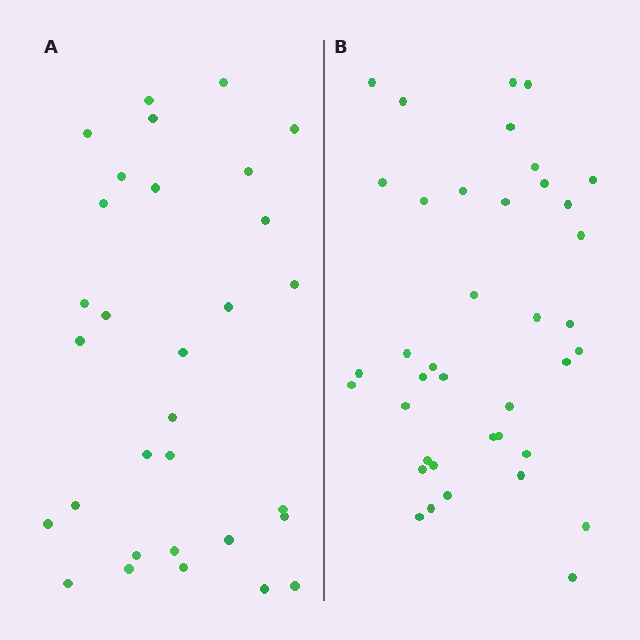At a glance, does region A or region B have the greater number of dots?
Region B (the right region) has more dots.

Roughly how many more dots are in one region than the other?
Region B has roughly 8 or so more dots than region A.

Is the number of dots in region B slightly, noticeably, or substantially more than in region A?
Region B has noticeably more, but not dramatically so. The ratio is roughly 1.3 to 1.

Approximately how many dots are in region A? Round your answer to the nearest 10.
About 30 dots. (The exact count is 31, which rounds to 30.)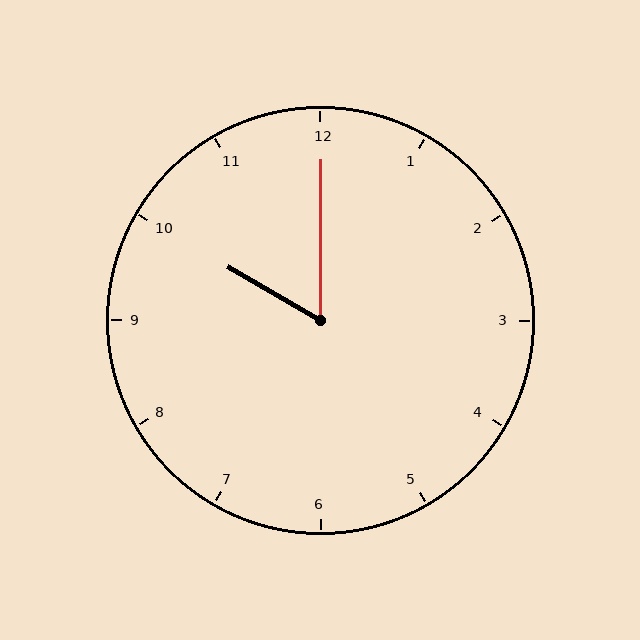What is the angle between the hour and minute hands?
Approximately 60 degrees.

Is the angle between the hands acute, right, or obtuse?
It is acute.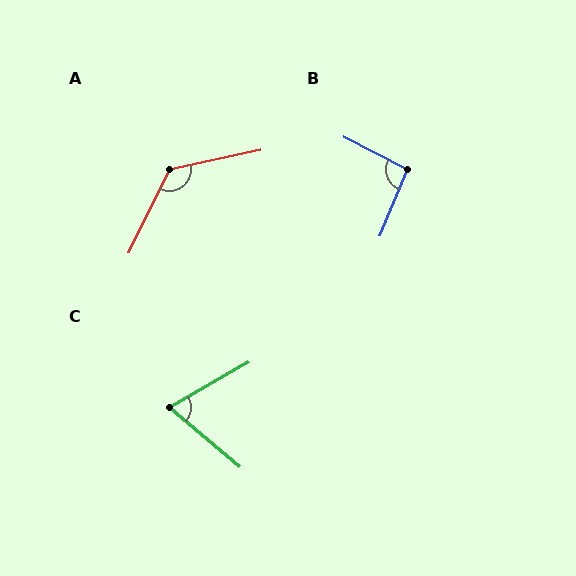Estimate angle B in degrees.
Approximately 95 degrees.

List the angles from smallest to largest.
C (70°), B (95°), A (128°).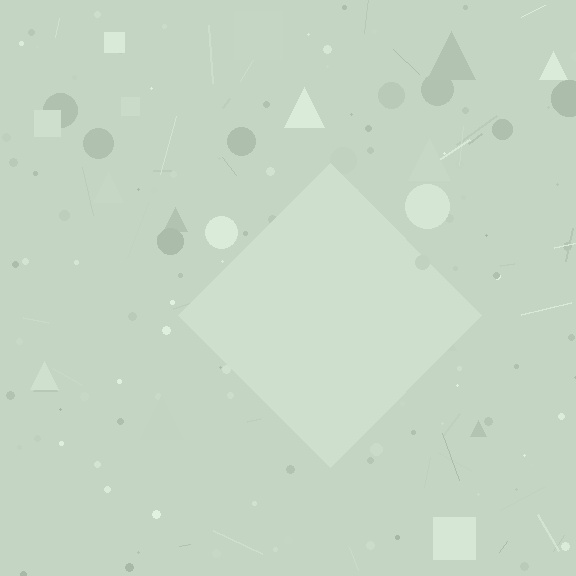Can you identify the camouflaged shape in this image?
The camouflaged shape is a diamond.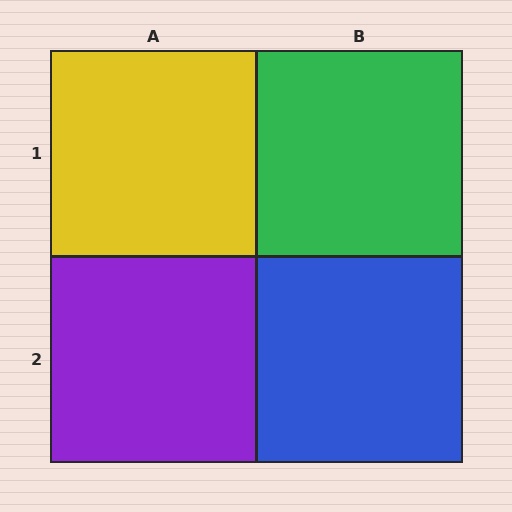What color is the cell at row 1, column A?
Yellow.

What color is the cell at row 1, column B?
Green.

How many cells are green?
1 cell is green.